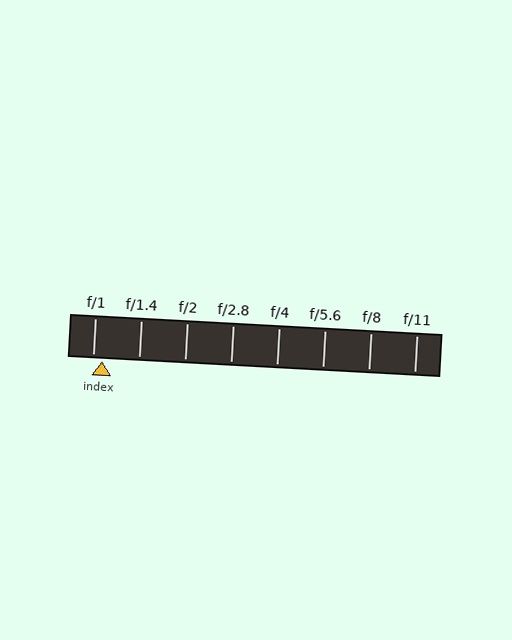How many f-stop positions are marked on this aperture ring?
There are 8 f-stop positions marked.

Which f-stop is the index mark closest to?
The index mark is closest to f/1.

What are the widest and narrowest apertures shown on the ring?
The widest aperture shown is f/1 and the narrowest is f/11.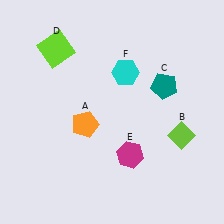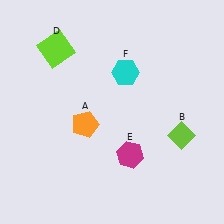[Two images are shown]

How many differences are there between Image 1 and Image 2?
There is 1 difference between the two images.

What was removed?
The teal pentagon (C) was removed in Image 2.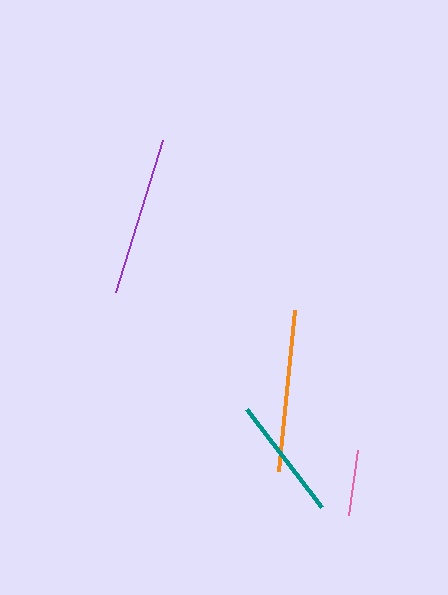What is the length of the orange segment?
The orange segment is approximately 162 pixels long.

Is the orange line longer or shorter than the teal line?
The orange line is longer than the teal line.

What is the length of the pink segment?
The pink segment is approximately 66 pixels long.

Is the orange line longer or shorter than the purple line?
The orange line is longer than the purple line.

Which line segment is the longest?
The orange line is the longest at approximately 162 pixels.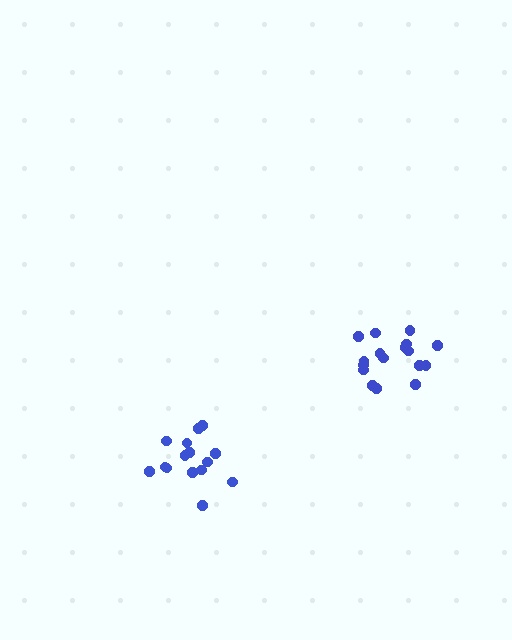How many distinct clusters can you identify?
There are 2 distinct clusters.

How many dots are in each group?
Group 1: 17 dots, Group 2: 15 dots (32 total).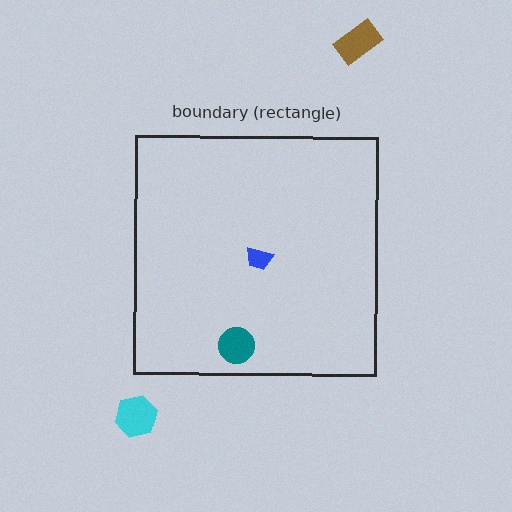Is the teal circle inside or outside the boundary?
Inside.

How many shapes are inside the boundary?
2 inside, 2 outside.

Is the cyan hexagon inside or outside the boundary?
Outside.